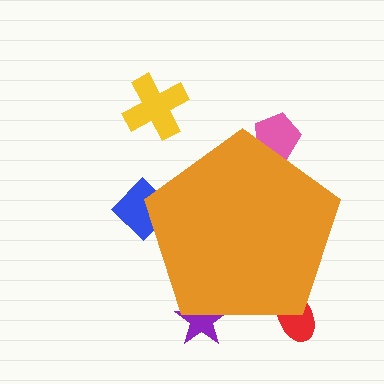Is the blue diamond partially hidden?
Yes, the blue diamond is partially hidden behind the orange pentagon.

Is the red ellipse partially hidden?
Yes, the red ellipse is partially hidden behind the orange pentagon.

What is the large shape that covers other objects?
An orange pentagon.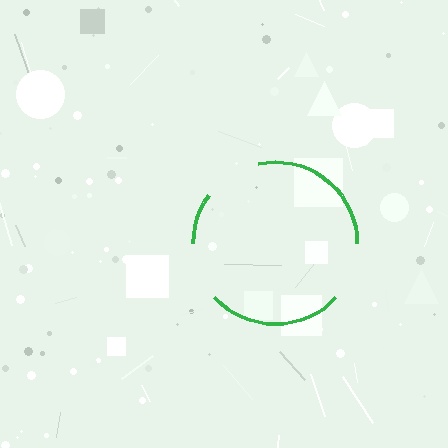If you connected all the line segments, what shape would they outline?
They would outline a circle.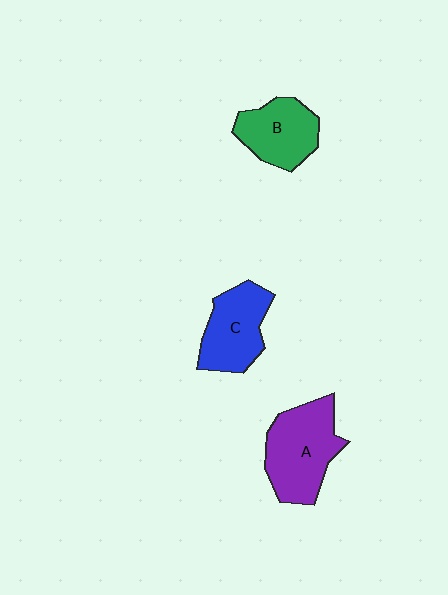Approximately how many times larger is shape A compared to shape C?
Approximately 1.3 times.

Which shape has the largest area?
Shape A (purple).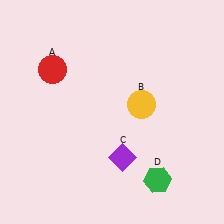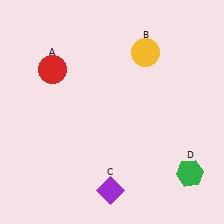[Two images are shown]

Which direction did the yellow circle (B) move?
The yellow circle (B) moved up.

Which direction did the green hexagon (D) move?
The green hexagon (D) moved right.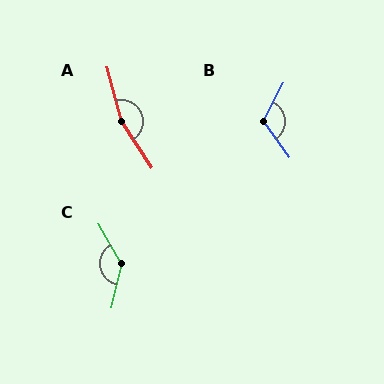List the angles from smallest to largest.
B (115°), C (138°), A (161°).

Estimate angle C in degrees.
Approximately 138 degrees.